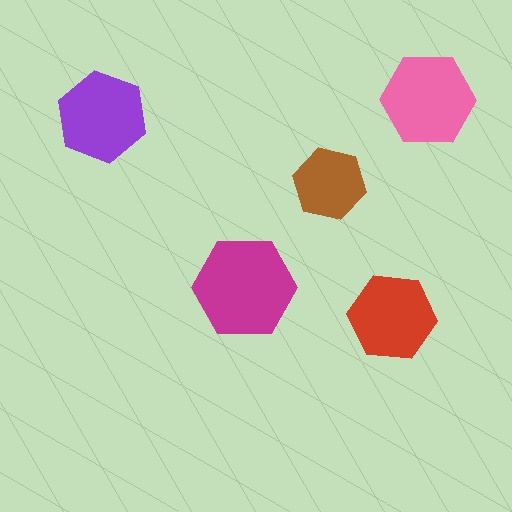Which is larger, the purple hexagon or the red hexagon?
The purple one.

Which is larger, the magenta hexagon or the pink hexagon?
The magenta one.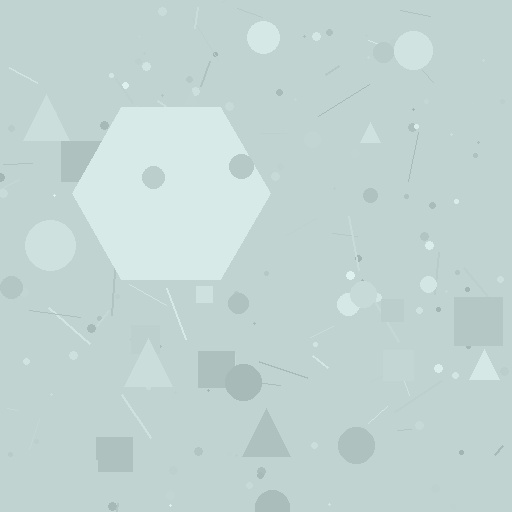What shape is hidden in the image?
A hexagon is hidden in the image.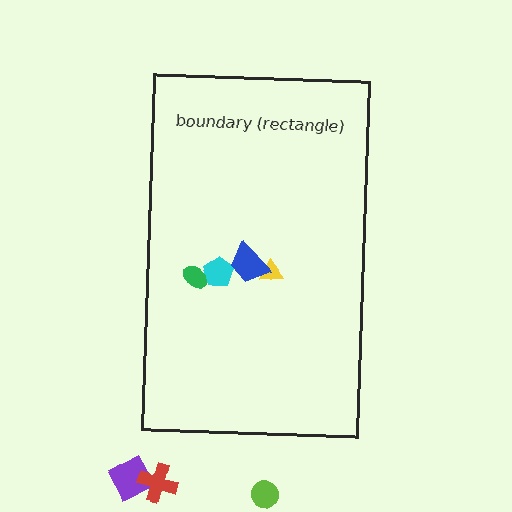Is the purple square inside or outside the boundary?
Outside.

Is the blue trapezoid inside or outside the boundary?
Inside.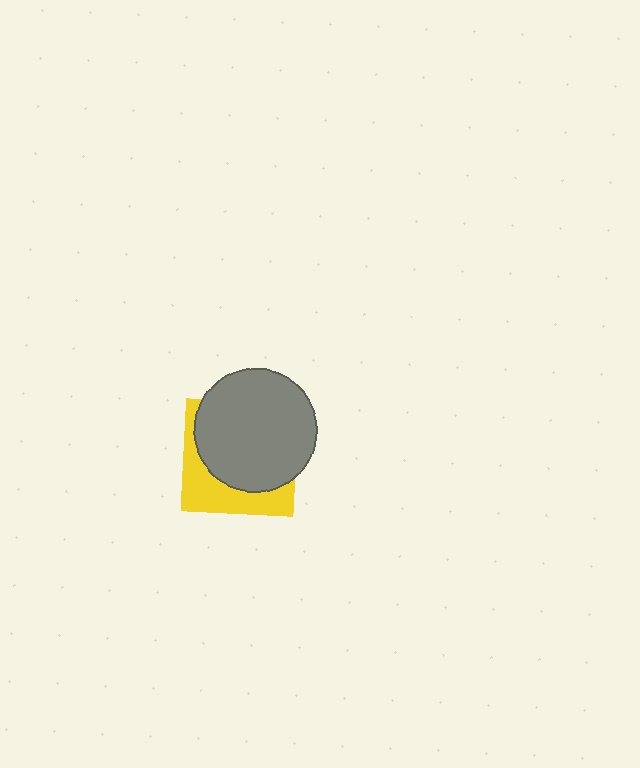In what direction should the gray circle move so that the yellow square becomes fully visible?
The gray circle should move toward the upper-right. That is the shortest direction to clear the overlap and leave the yellow square fully visible.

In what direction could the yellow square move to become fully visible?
The yellow square could move toward the lower-left. That would shift it out from behind the gray circle entirely.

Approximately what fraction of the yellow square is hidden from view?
Roughly 66% of the yellow square is hidden behind the gray circle.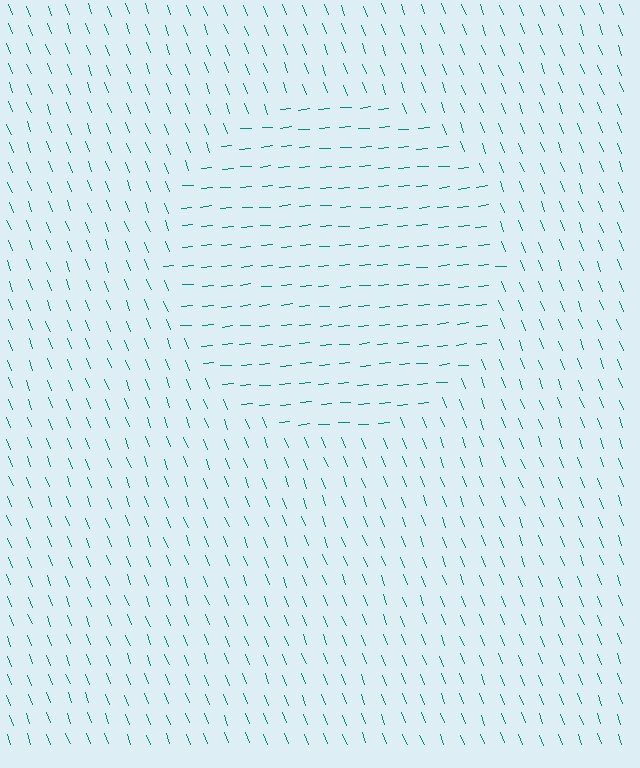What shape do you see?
I see a circle.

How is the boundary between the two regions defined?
The boundary is defined purely by a change in line orientation (approximately 74 degrees difference). All lines are the same color and thickness.